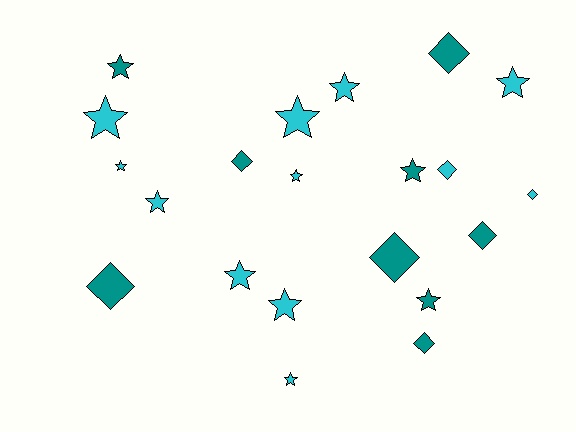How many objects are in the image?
There are 21 objects.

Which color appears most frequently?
Cyan, with 12 objects.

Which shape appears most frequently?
Star, with 13 objects.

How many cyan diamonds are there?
There are 2 cyan diamonds.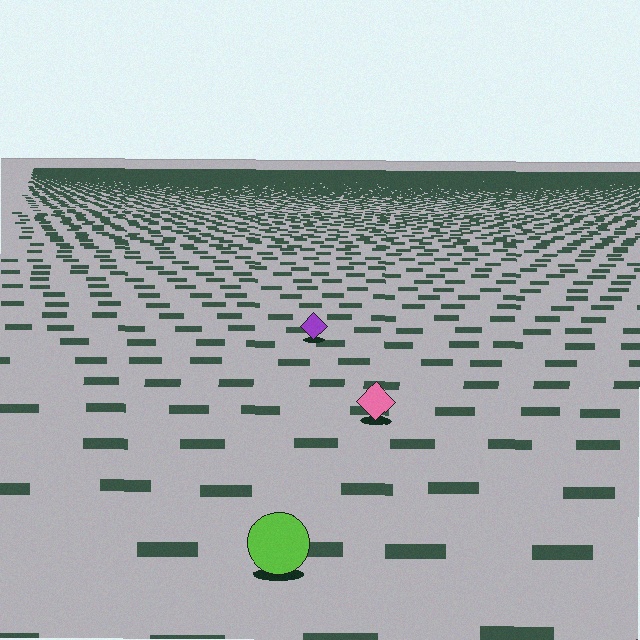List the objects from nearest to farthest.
From nearest to farthest: the lime circle, the pink diamond, the purple diamond.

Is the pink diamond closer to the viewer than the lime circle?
No. The lime circle is closer — you can tell from the texture gradient: the ground texture is coarser near it.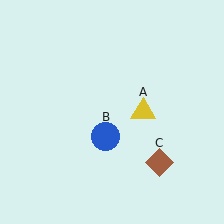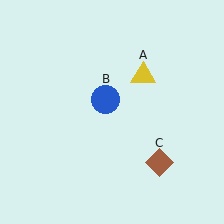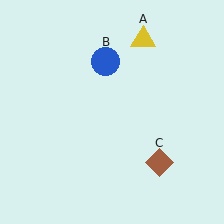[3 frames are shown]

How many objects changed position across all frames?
2 objects changed position: yellow triangle (object A), blue circle (object B).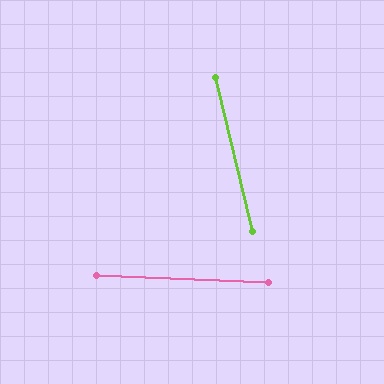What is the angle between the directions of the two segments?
Approximately 74 degrees.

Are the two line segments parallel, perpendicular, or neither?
Neither parallel nor perpendicular — they differ by about 74°.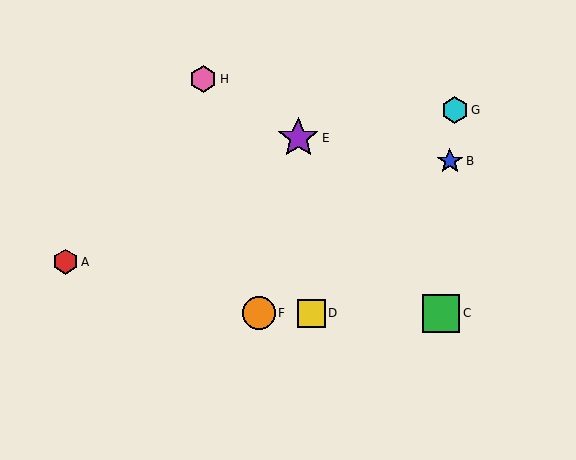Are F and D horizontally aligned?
Yes, both are at y≈313.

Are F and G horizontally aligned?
No, F is at y≈313 and G is at y≈110.